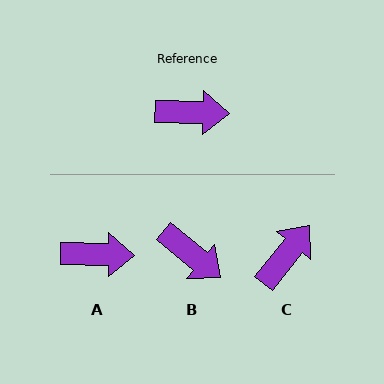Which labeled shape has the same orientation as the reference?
A.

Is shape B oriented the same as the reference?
No, it is off by about 38 degrees.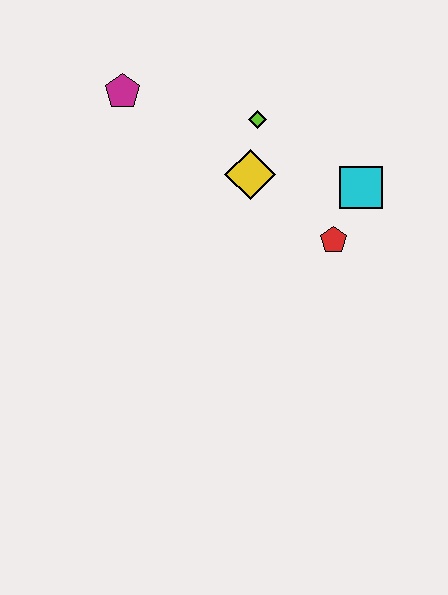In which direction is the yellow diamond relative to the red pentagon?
The yellow diamond is to the left of the red pentagon.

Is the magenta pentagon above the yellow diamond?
Yes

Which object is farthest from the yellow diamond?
The magenta pentagon is farthest from the yellow diamond.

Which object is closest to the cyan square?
The red pentagon is closest to the cyan square.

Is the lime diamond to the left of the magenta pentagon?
No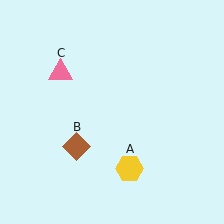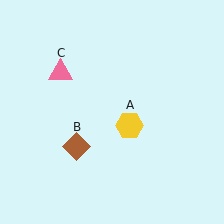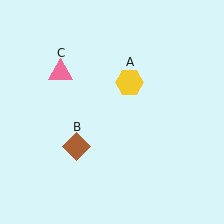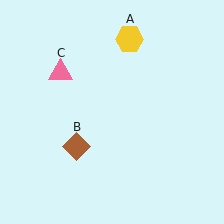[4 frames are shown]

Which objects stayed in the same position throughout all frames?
Brown diamond (object B) and pink triangle (object C) remained stationary.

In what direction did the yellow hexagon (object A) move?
The yellow hexagon (object A) moved up.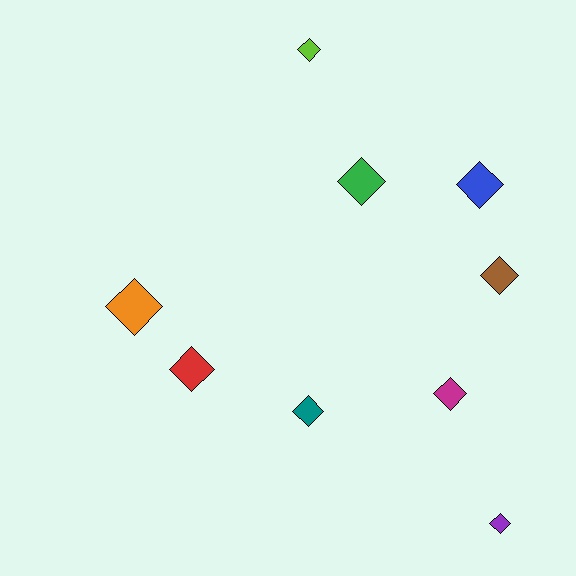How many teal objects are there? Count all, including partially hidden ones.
There is 1 teal object.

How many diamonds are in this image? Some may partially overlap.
There are 9 diamonds.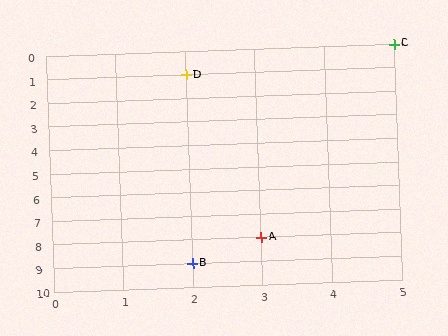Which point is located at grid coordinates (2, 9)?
Point B is at (2, 9).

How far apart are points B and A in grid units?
Points B and A are 1 column and 1 row apart (about 1.4 grid units diagonally).